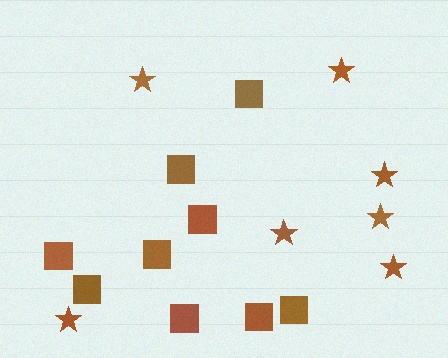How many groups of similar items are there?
There are 2 groups: one group of squares (9) and one group of stars (7).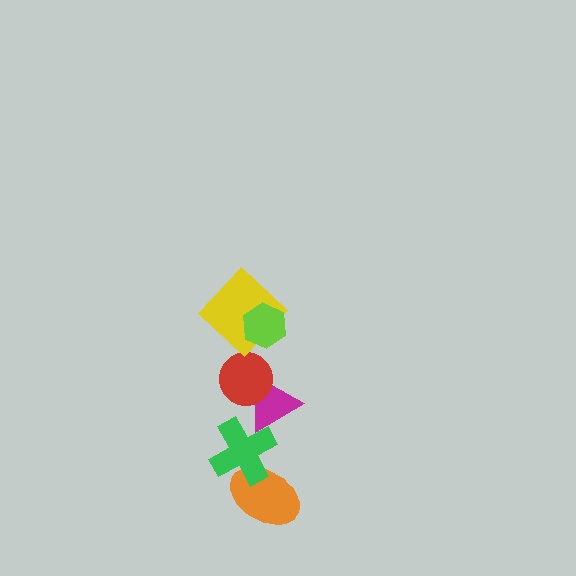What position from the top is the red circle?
The red circle is 3rd from the top.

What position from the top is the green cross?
The green cross is 5th from the top.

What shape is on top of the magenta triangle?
The red circle is on top of the magenta triangle.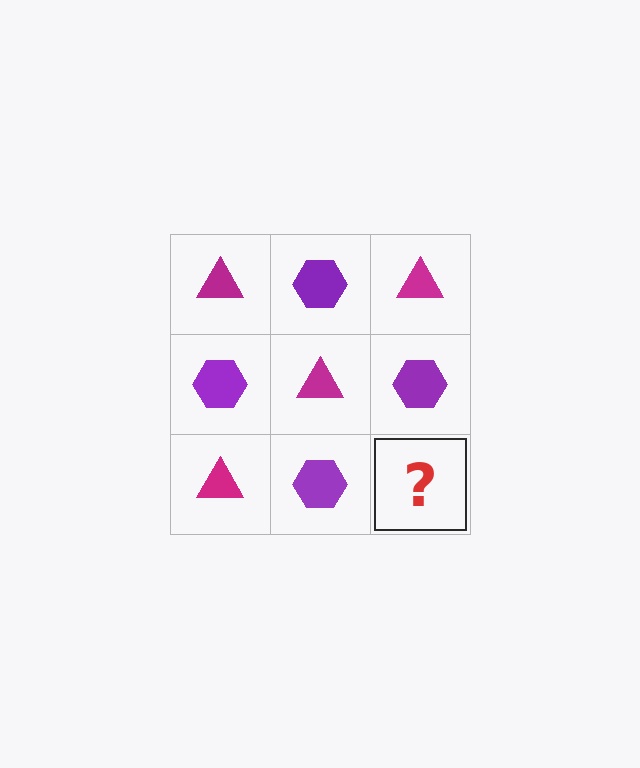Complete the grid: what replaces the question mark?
The question mark should be replaced with a magenta triangle.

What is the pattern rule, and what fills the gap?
The rule is that it alternates magenta triangle and purple hexagon in a checkerboard pattern. The gap should be filled with a magenta triangle.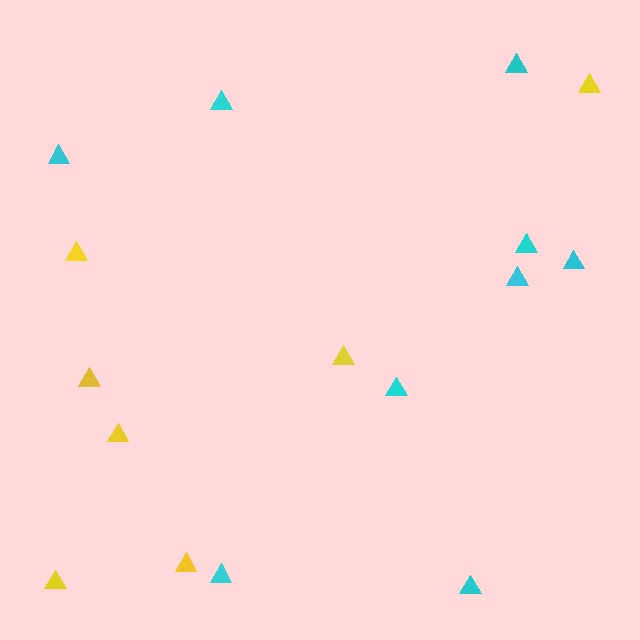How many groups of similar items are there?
There are 2 groups: one group of cyan triangles (9) and one group of yellow triangles (7).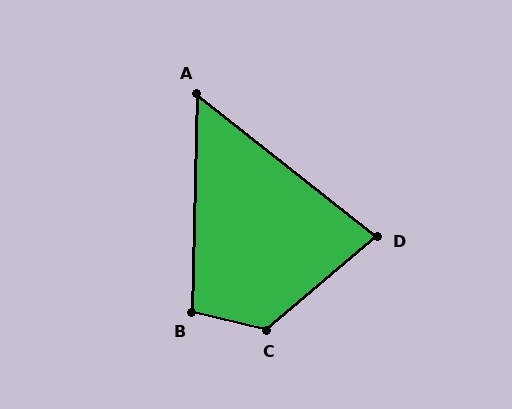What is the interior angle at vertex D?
Approximately 78 degrees (acute).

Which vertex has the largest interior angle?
C, at approximately 127 degrees.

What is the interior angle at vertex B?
Approximately 102 degrees (obtuse).